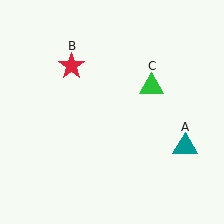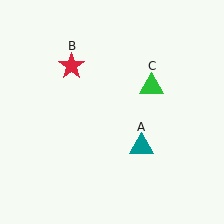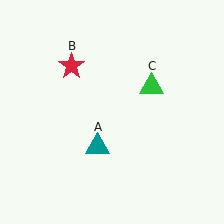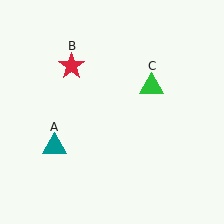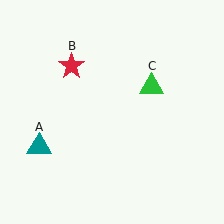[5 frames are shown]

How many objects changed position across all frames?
1 object changed position: teal triangle (object A).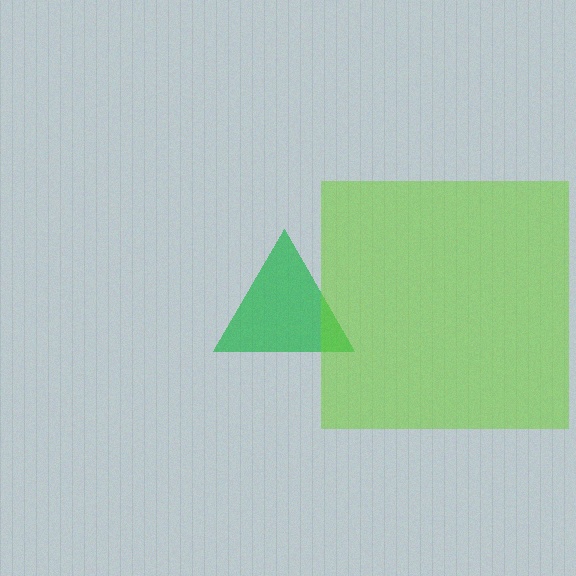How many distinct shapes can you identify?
There are 2 distinct shapes: a green triangle, a lime square.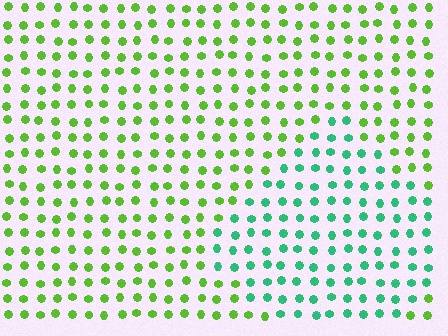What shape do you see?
I see a diamond.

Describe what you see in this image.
The image is filled with small lime elements in a uniform arrangement. A diamond-shaped region is visible where the elements are tinted to a slightly different hue, forming a subtle color boundary.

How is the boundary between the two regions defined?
The boundary is defined purely by a slight shift in hue (about 49 degrees). Spacing, size, and orientation are identical on both sides.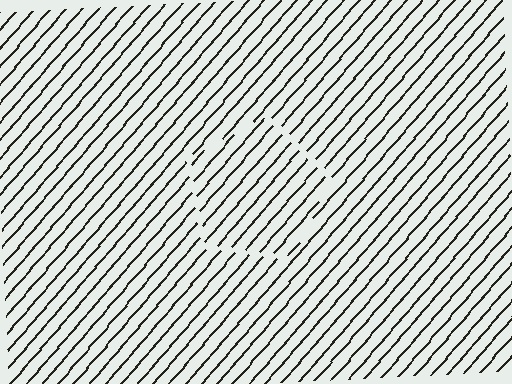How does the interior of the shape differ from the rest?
The interior of the shape contains the same grating, shifted by half a period — the contour is defined by the phase discontinuity where line-ends from the inner and outer gratings abut.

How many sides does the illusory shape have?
5 sides — the line-ends trace a pentagon.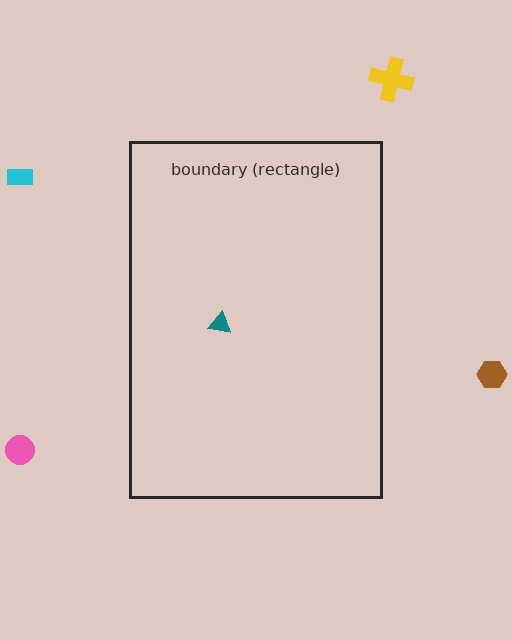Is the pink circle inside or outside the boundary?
Outside.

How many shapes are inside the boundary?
1 inside, 4 outside.